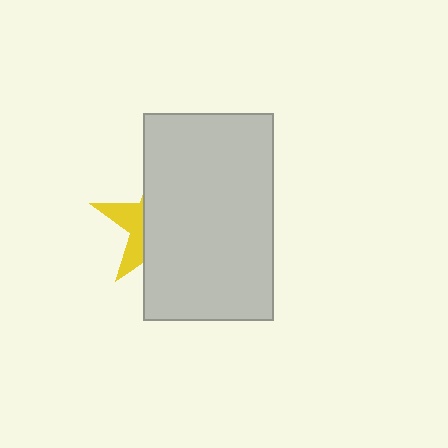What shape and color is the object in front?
The object in front is a light gray rectangle.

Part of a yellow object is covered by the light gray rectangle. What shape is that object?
It is a star.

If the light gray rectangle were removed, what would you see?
You would see the complete yellow star.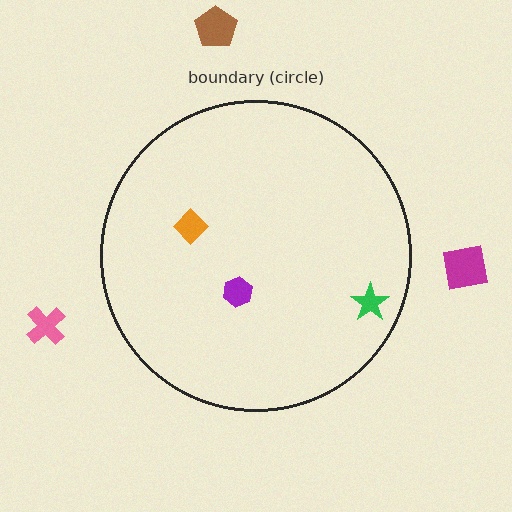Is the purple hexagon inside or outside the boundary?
Inside.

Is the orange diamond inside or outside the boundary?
Inside.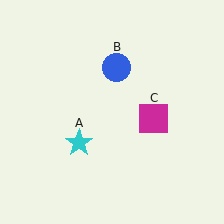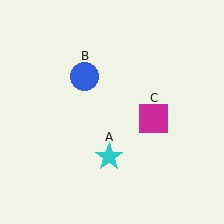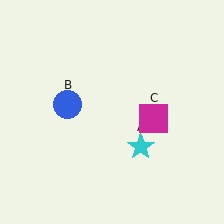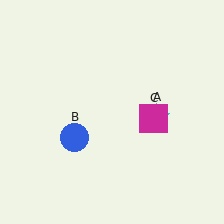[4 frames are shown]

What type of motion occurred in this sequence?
The cyan star (object A), blue circle (object B) rotated counterclockwise around the center of the scene.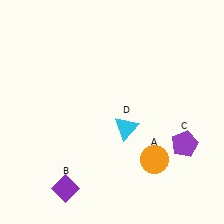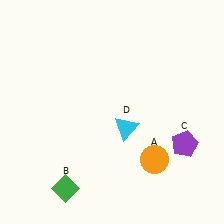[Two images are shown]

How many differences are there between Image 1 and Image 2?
There is 1 difference between the two images.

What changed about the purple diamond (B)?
In Image 1, B is purple. In Image 2, it changed to green.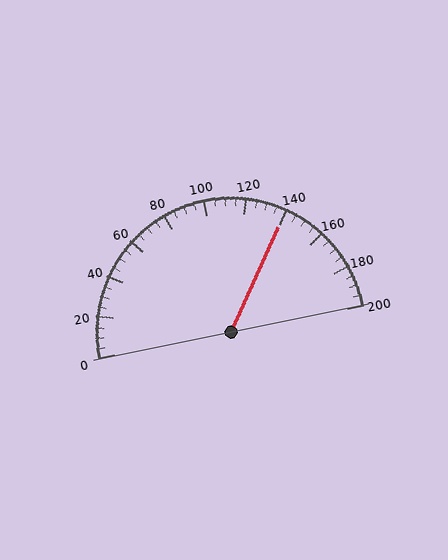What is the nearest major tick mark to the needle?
The nearest major tick mark is 140.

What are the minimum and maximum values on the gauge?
The gauge ranges from 0 to 200.